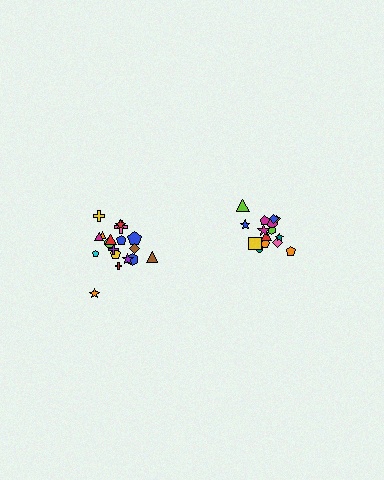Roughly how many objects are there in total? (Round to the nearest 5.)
Roughly 35 objects in total.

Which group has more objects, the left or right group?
The left group.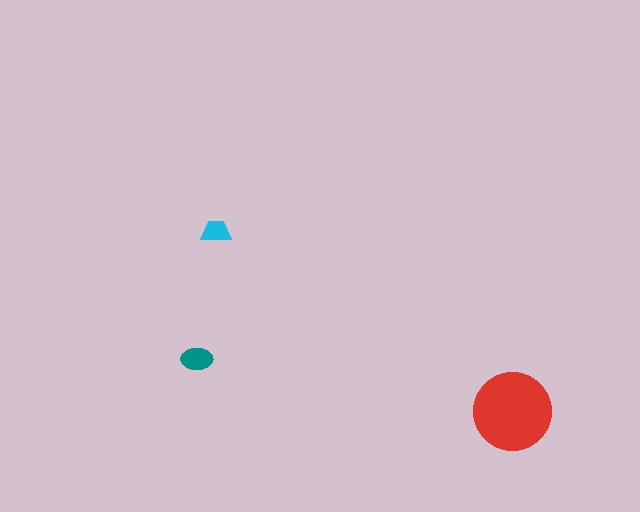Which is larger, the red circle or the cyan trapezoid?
The red circle.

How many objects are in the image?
There are 3 objects in the image.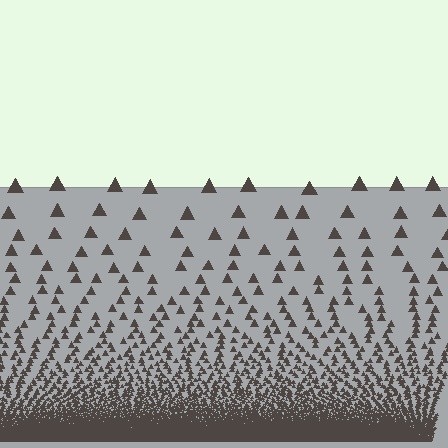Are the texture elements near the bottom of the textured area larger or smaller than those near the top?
Smaller. The gradient is inverted — elements near the bottom are smaller and denser.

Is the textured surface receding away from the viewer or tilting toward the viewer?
The surface appears to tilt toward the viewer. Texture elements get larger and sparser toward the top.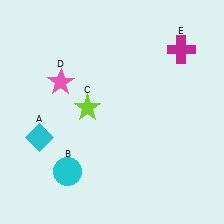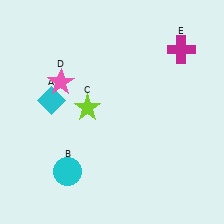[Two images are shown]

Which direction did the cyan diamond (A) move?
The cyan diamond (A) moved up.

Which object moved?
The cyan diamond (A) moved up.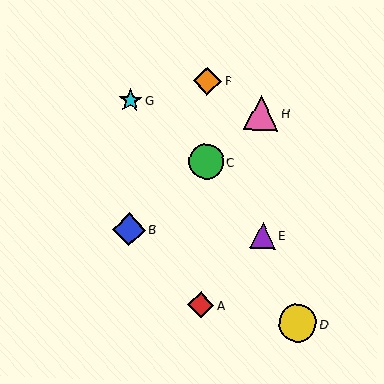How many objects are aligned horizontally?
2 objects (B, E) are aligned horizontally.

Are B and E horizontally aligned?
Yes, both are at y≈230.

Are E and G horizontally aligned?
No, E is at y≈235 and G is at y≈101.